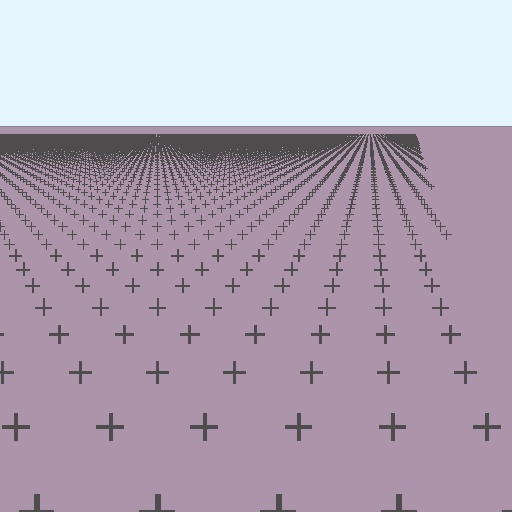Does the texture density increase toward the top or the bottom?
Density increases toward the top.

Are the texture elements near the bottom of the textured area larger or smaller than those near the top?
Larger. Near the bottom, elements are closer to the viewer and appear at a bigger on-screen size.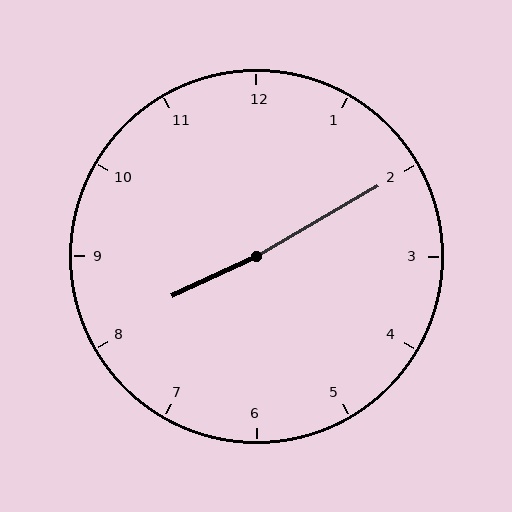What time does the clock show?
8:10.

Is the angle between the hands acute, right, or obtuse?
It is obtuse.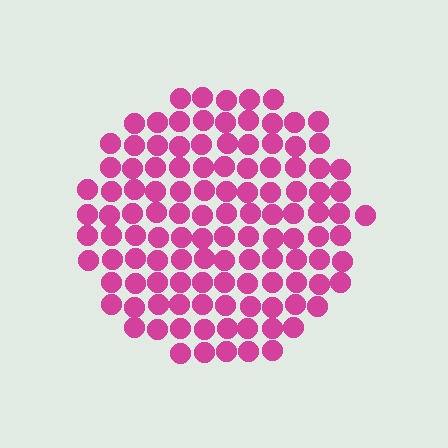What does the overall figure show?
The overall figure shows a circle.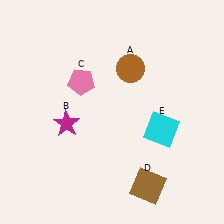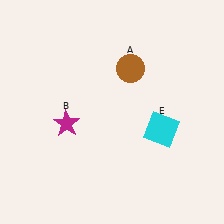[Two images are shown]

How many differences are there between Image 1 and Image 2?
There are 2 differences between the two images.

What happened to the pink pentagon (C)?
The pink pentagon (C) was removed in Image 2. It was in the top-left area of Image 1.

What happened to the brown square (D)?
The brown square (D) was removed in Image 2. It was in the bottom-right area of Image 1.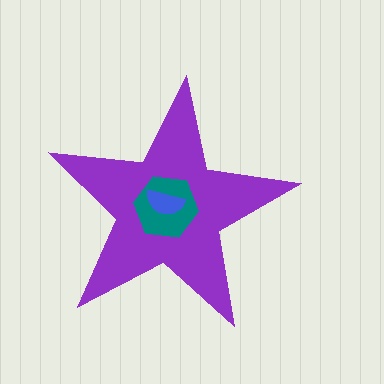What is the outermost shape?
The purple star.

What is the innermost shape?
The blue semicircle.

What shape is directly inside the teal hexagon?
The blue semicircle.